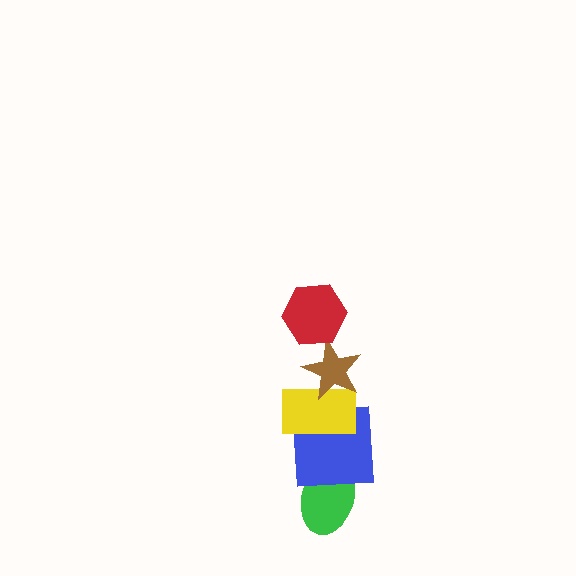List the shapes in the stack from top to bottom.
From top to bottom: the red hexagon, the brown star, the yellow rectangle, the blue square, the green ellipse.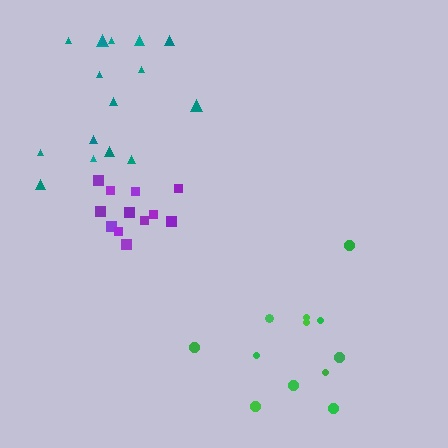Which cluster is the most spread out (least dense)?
Teal.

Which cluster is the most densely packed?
Purple.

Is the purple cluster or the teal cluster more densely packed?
Purple.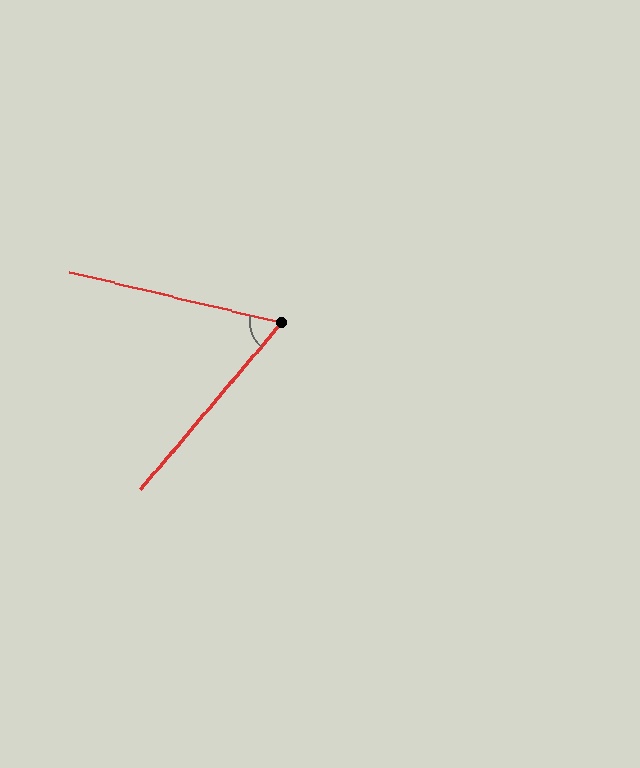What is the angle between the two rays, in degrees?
Approximately 63 degrees.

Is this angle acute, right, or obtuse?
It is acute.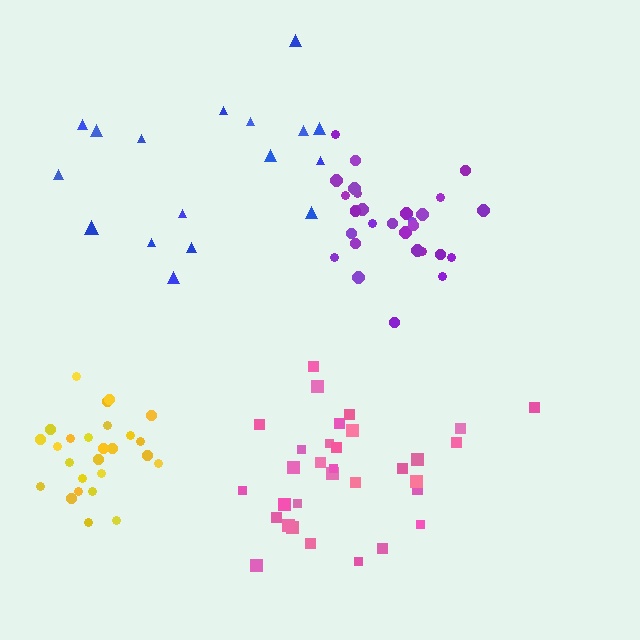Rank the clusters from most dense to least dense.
yellow, purple, pink, blue.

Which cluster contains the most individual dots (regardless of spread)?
Pink (32).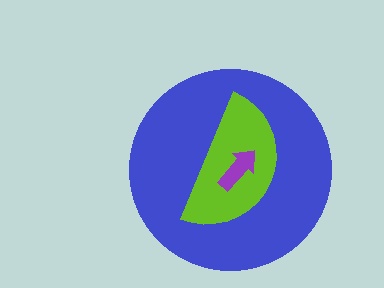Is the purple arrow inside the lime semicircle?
Yes.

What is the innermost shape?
The purple arrow.